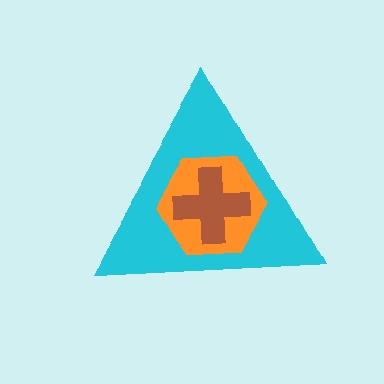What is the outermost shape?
The cyan triangle.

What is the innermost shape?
The brown cross.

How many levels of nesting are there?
3.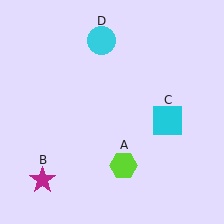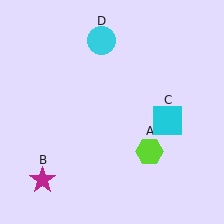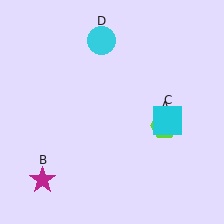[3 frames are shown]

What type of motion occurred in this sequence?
The lime hexagon (object A) rotated counterclockwise around the center of the scene.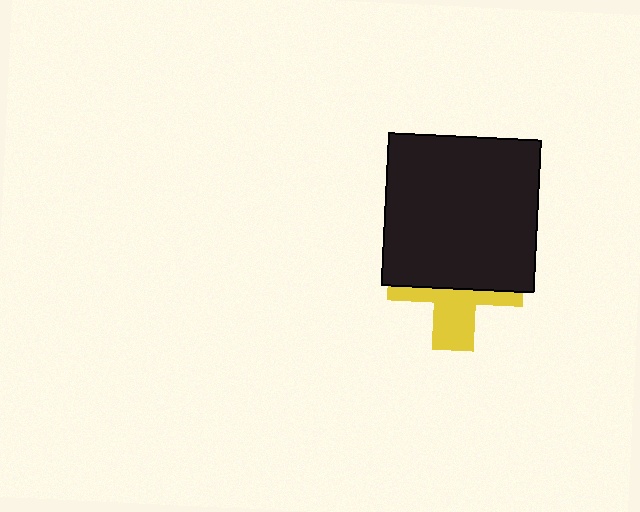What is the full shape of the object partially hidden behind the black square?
The partially hidden object is a yellow cross.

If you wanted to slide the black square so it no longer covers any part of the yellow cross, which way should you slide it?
Slide it up — that is the most direct way to separate the two shapes.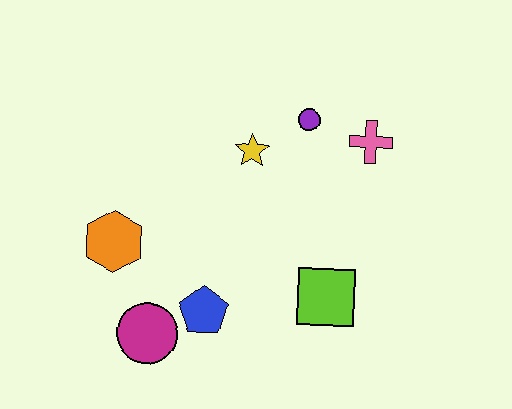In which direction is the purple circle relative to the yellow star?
The purple circle is to the right of the yellow star.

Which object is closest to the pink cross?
The purple circle is closest to the pink cross.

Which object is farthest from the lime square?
The orange hexagon is farthest from the lime square.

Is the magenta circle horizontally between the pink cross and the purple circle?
No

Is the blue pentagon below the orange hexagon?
Yes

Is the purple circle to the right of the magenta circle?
Yes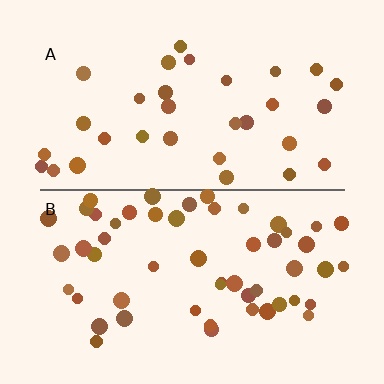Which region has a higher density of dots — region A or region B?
B (the bottom).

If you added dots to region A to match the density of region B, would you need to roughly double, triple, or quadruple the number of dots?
Approximately double.